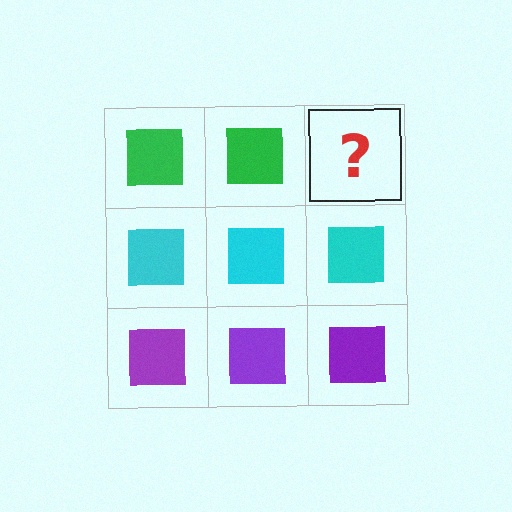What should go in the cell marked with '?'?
The missing cell should contain a green square.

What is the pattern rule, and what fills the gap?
The rule is that each row has a consistent color. The gap should be filled with a green square.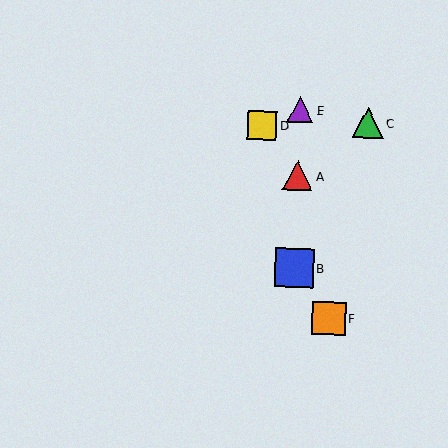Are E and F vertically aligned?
No, E is at x≈300 and F is at x≈329.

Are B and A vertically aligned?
Yes, both are at x≈294.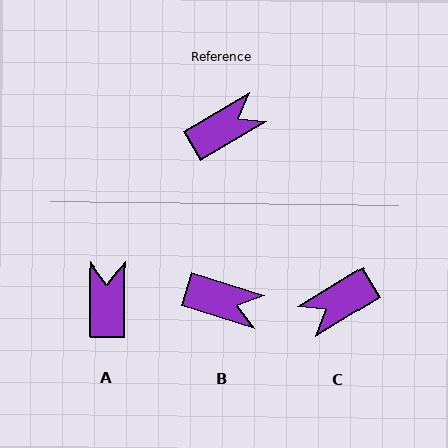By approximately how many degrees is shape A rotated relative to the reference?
Approximately 60 degrees counter-clockwise.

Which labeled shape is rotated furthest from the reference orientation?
C, about 179 degrees away.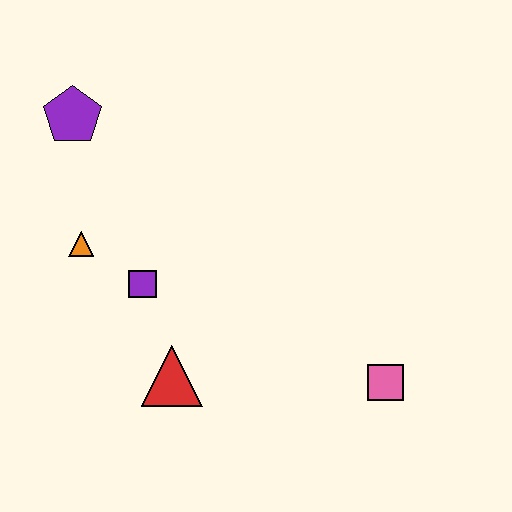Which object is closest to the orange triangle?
The purple square is closest to the orange triangle.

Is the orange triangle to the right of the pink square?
No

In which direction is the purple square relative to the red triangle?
The purple square is above the red triangle.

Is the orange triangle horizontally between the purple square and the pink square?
No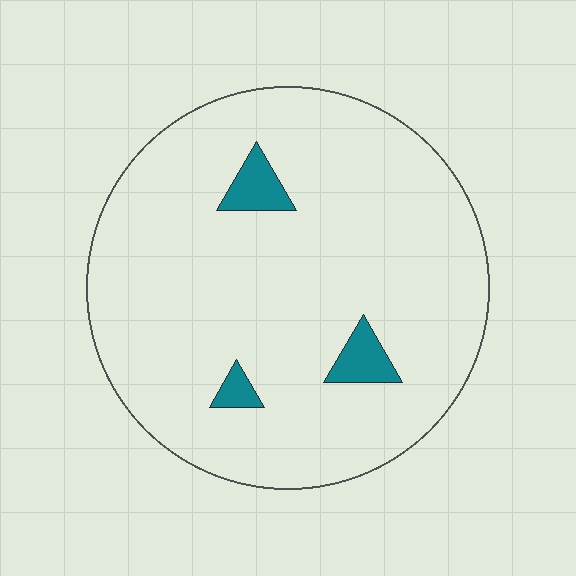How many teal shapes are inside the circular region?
3.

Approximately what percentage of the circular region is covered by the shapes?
Approximately 5%.